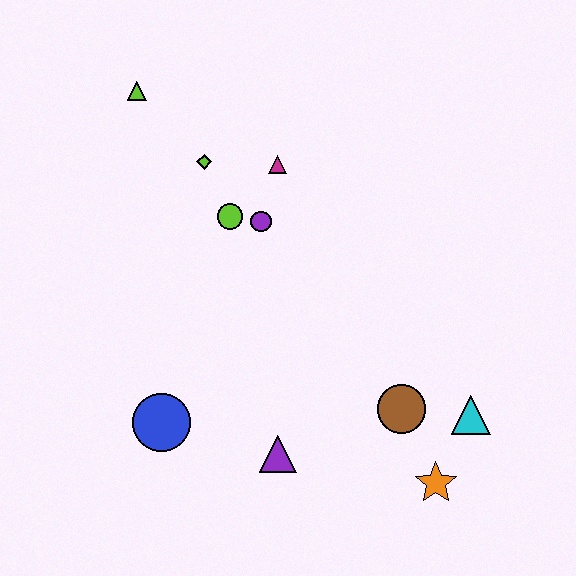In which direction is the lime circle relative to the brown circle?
The lime circle is above the brown circle.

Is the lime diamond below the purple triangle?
No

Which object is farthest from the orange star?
The lime triangle is farthest from the orange star.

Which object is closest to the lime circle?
The purple circle is closest to the lime circle.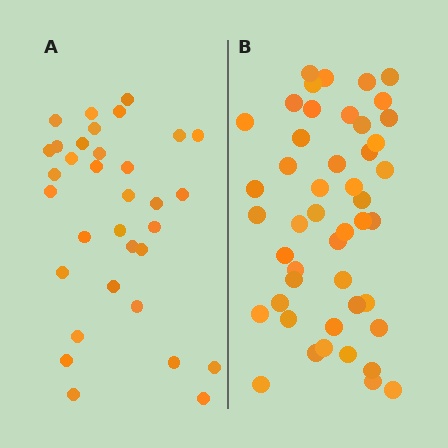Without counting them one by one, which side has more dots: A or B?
Region B (the right region) has more dots.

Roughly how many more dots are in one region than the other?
Region B has approximately 15 more dots than region A.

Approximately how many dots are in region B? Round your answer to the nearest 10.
About 50 dots. (The exact count is 47, which rounds to 50.)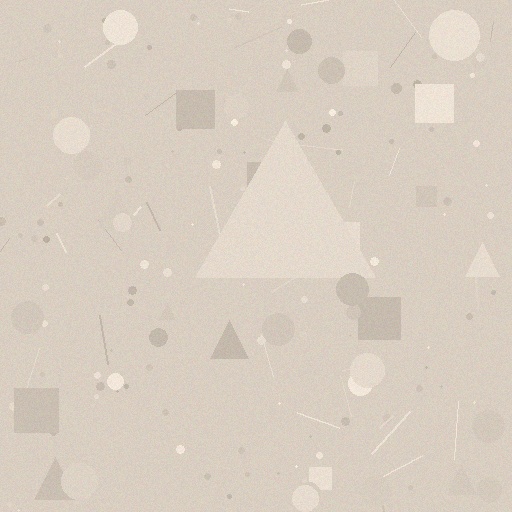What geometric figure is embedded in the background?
A triangle is embedded in the background.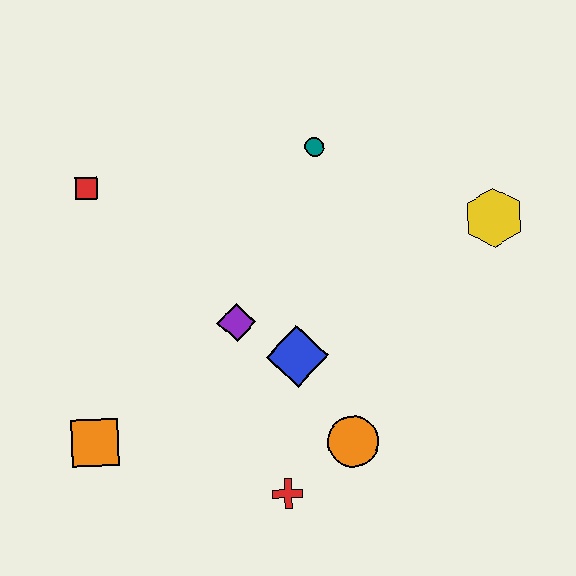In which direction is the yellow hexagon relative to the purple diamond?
The yellow hexagon is to the right of the purple diamond.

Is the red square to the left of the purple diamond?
Yes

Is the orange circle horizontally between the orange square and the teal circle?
No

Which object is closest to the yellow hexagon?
The teal circle is closest to the yellow hexagon.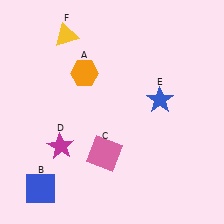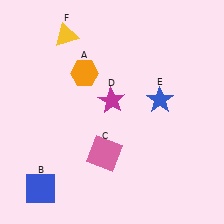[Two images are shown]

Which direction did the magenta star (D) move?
The magenta star (D) moved right.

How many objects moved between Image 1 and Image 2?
1 object moved between the two images.